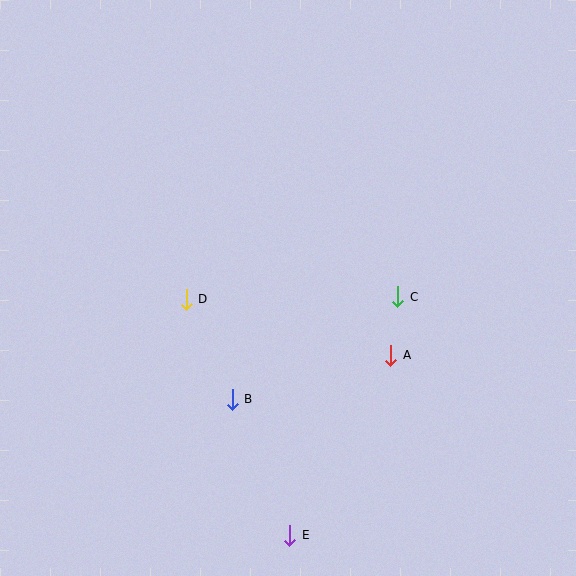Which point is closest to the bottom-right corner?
Point A is closest to the bottom-right corner.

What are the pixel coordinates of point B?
Point B is at (232, 400).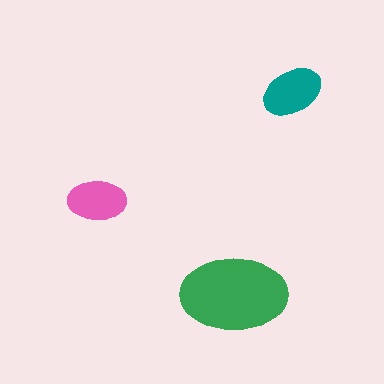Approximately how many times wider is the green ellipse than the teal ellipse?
About 2 times wider.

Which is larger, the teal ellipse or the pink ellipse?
The teal one.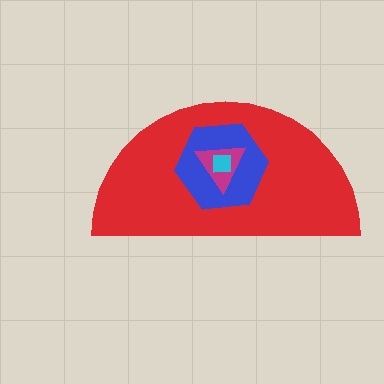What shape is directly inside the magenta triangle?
The cyan square.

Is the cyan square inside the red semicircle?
Yes.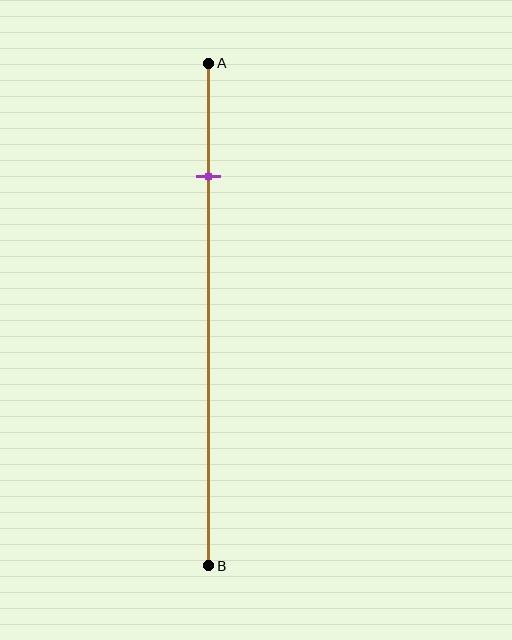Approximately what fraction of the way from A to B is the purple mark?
The purple mark is approximately 25% of the way from A to B.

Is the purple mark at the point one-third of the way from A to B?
No, the mark is at about 25% from A, not at the 33% one-third point.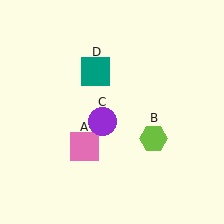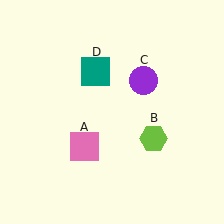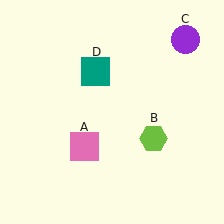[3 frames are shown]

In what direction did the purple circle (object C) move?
The purple circle (object C) moved up and to the right.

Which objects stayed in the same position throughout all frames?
Pink square (object A) and lime hexagon (object B) and teal square (object D) remained stationary.